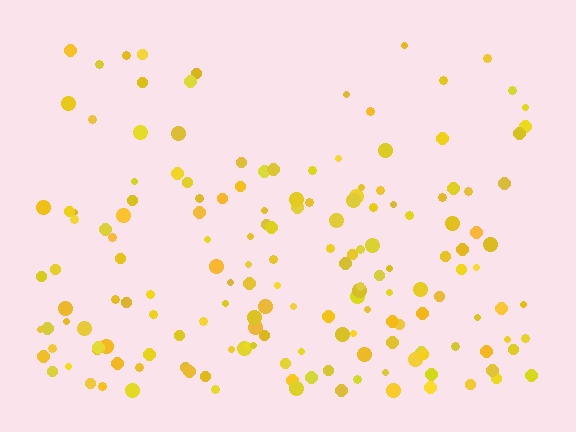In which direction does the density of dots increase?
From top to bottom, with the bottom side densest.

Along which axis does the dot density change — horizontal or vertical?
Vertical.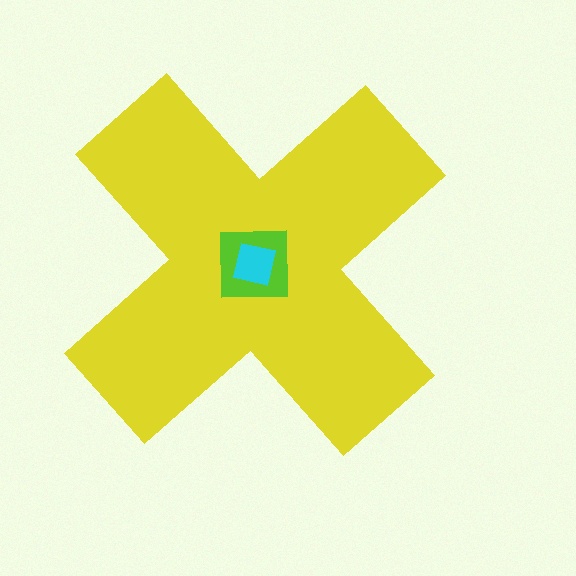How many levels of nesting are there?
3.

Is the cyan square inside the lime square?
Yes.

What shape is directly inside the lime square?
The cyan square.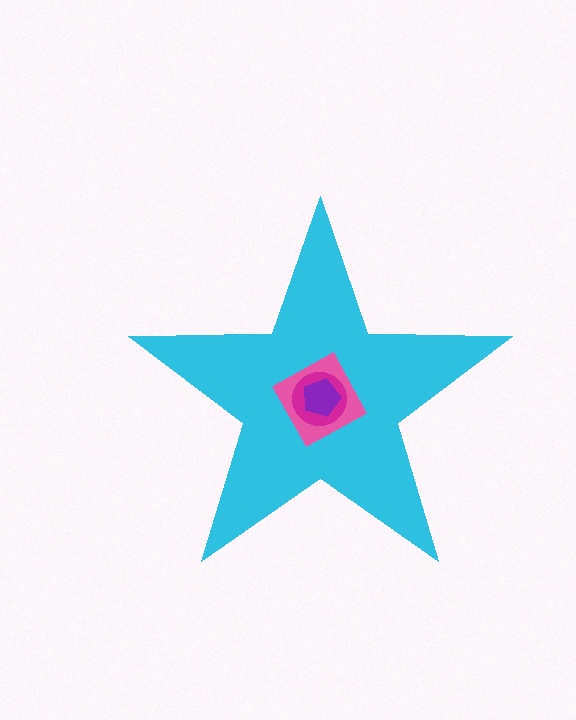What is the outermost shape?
The cyan star.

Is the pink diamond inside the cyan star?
Yes.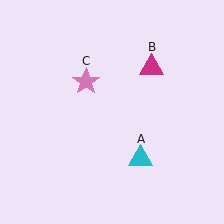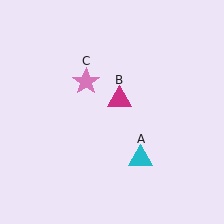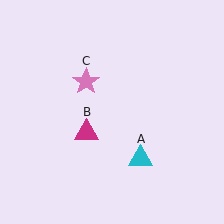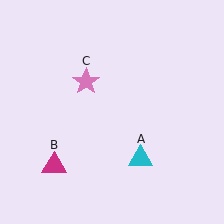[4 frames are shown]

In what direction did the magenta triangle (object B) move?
The magenta triangle (object B) moved down and to the left.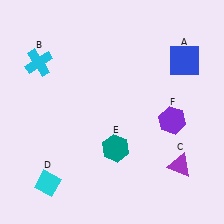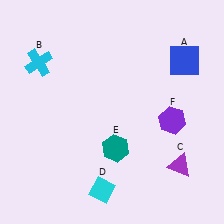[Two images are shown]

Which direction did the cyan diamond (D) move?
The cyan diamond (D) moved right.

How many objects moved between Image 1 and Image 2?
1 object moved between the two images.